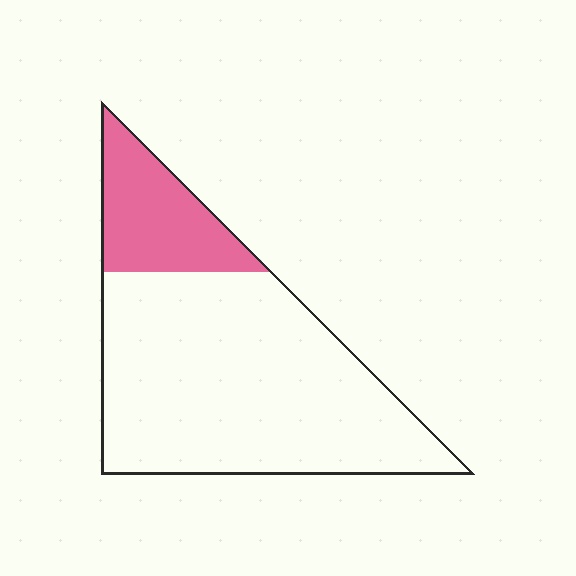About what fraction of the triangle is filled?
About one fifth (1/5).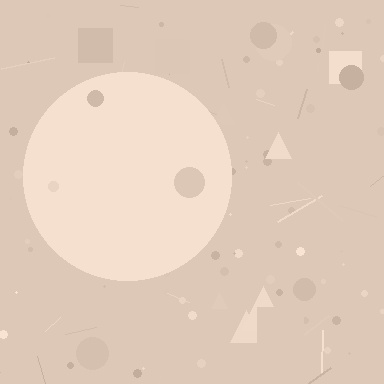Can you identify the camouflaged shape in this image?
The camouflaged shape is a circle.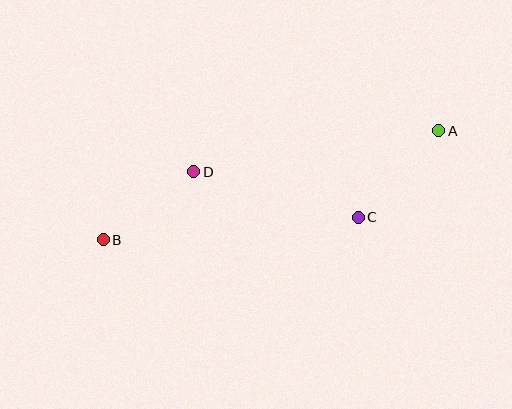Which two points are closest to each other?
Points B and D are closest to each other.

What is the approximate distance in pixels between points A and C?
The distance between A and C is approximately 118 pixels.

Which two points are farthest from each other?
Points A and B are farthest from each other.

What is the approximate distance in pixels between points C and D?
The distance between C and D is approximately 171 pixels.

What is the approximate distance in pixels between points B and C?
The distance between B and C is approximately 256 pixels.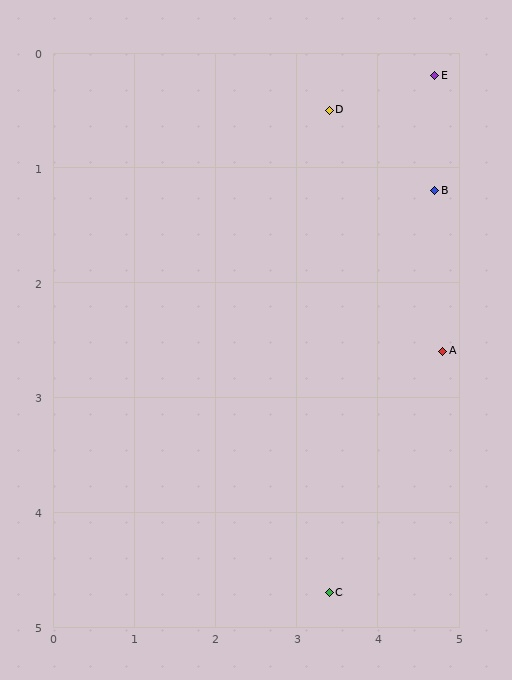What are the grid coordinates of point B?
Point B is at approximately (4.7, 1.2).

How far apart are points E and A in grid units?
Points E and A are about 2.4 grid units apart.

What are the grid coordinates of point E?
Point E is at approximately (4.7, 0.2).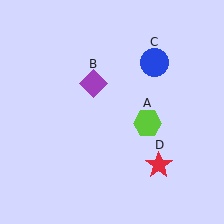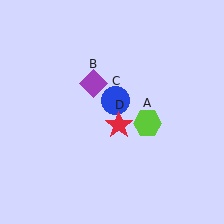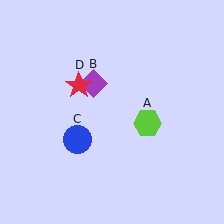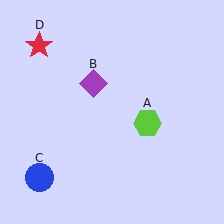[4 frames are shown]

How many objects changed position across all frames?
2 objects changed position: blue circle (object C), red star (object D).